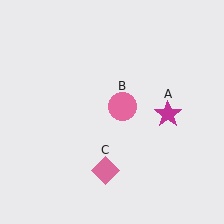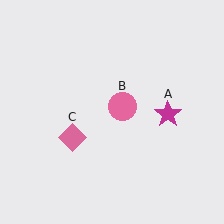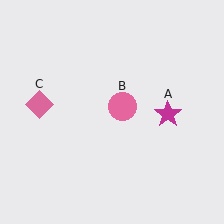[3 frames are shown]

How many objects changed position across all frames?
1 object changed position: pink diamond (object C).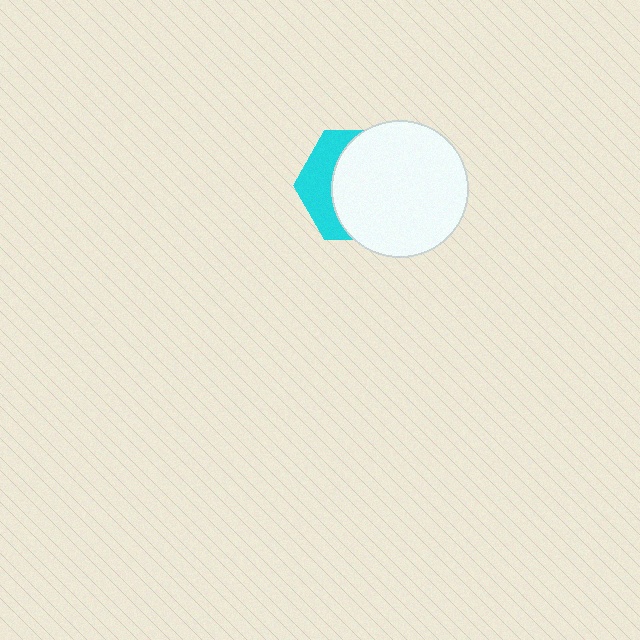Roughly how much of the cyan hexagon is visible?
A small part of it is visible (roughly 32%).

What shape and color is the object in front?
The object in front is a white circle.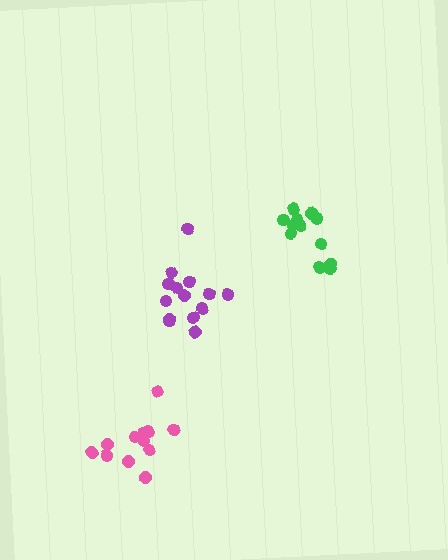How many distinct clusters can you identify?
There are 3 distinct clusters.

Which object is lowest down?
The pink cluster is bottommost.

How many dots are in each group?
Group 1: 12 dots, Group 2: 12 dots, Group 3: 14 dots (38 total).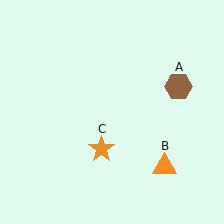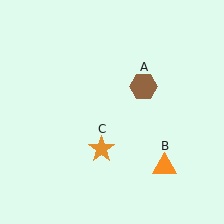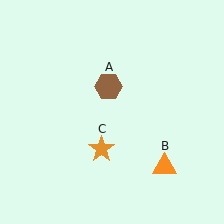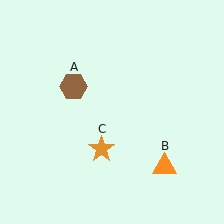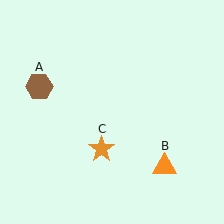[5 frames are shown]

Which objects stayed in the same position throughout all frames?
Orange triangle (object B) and orange star (object C) remained stationary.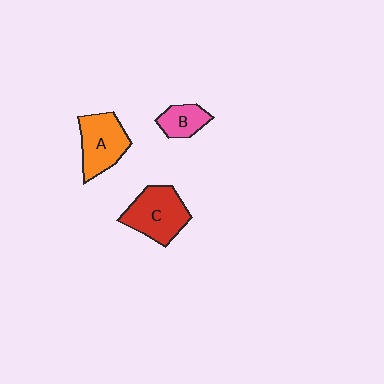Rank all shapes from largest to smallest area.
From largest to smallest: C (red), A (orange), B (pink).